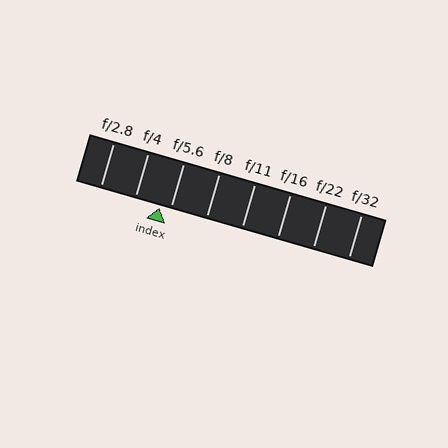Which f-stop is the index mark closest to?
The index mark is closest to f/5.6.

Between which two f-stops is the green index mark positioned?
The index mark is between f/4 and f/5.6.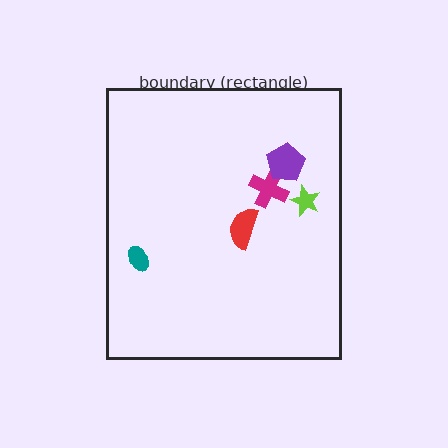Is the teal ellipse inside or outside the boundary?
Inside.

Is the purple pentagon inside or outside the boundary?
Inside.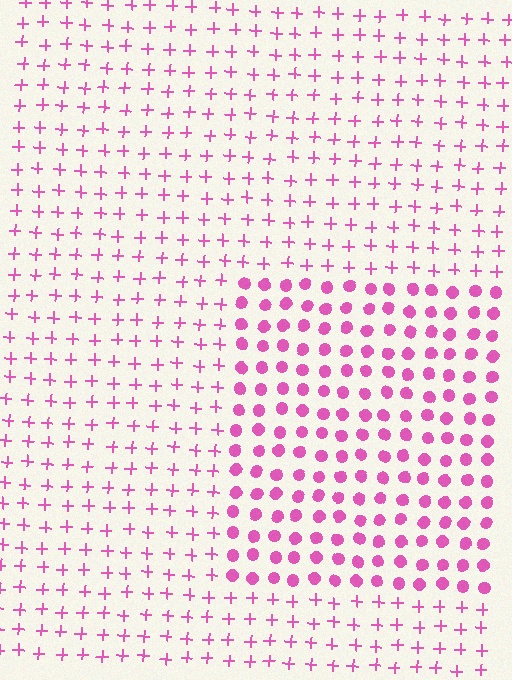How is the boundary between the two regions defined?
The boundary is defined by a change in element shape: circles inside vs. plus signs outside. All elements share the same color and spacing.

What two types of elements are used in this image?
The image uses circles inside the rectangle region and plus signs outside it.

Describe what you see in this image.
The image is filled with small pink elements arranged in a uniform grid. A rectangle-shaped region contains circles, while the surrounding area contains plus signs. The boundary is defined purely by the change in element shape.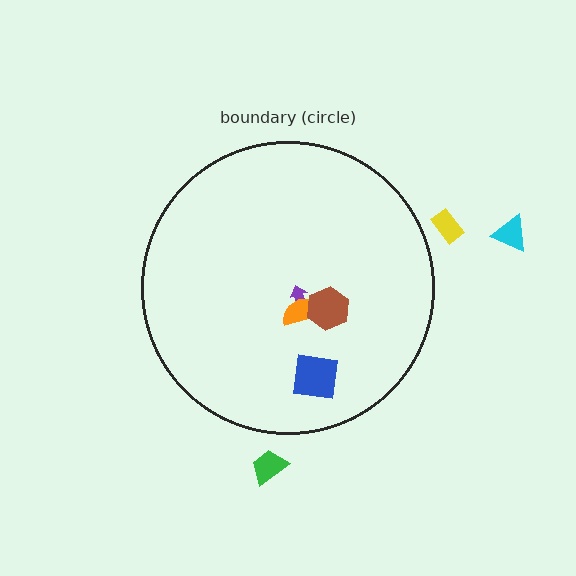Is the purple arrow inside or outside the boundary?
Inside.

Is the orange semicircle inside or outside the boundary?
Inside.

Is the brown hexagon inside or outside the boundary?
Inside.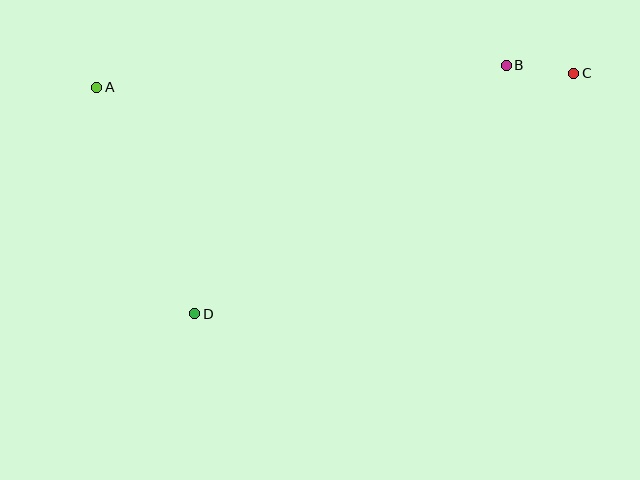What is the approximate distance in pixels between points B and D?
The distance between B and D is approximately 398 pixels.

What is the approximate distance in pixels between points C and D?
The distance between C and D is approximately 449 pixels.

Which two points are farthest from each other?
Points A and C are farthest from each other.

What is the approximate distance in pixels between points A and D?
The distance between A and D is approximately 247 pixels.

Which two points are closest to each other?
Points B and C are closest to each other.